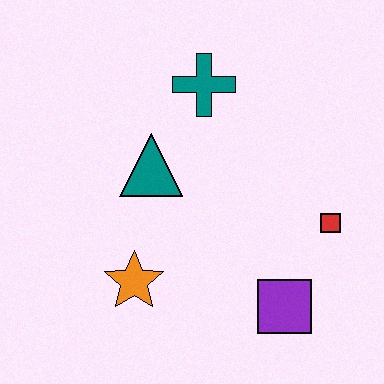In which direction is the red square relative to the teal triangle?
The red square is to the right of the teal triangle.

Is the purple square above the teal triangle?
No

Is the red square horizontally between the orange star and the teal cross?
No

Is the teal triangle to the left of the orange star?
No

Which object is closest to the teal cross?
The teal triangle is closest to the teal cross.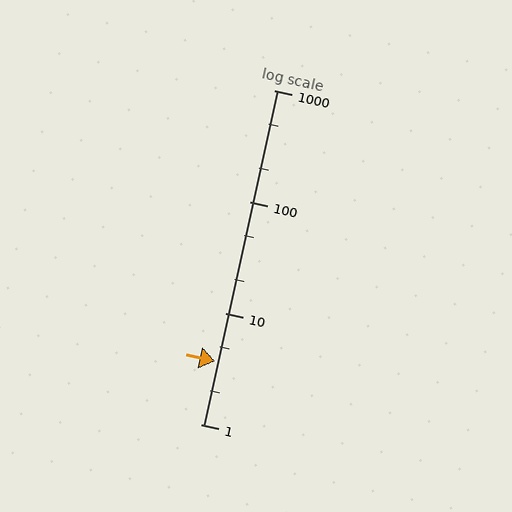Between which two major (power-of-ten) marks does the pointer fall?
The pointer is between 1 and 10.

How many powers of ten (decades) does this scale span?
The scale spans 3 decades, from 1 to 1000.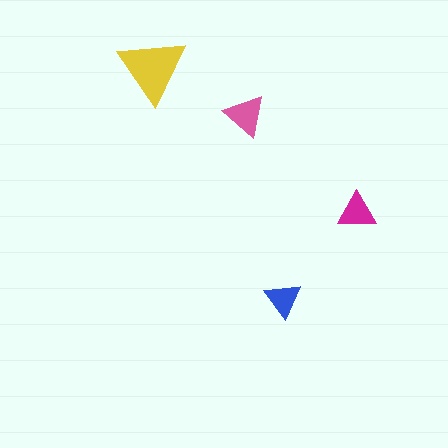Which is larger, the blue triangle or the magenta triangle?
The magenta one.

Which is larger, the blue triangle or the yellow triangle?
The yellow one.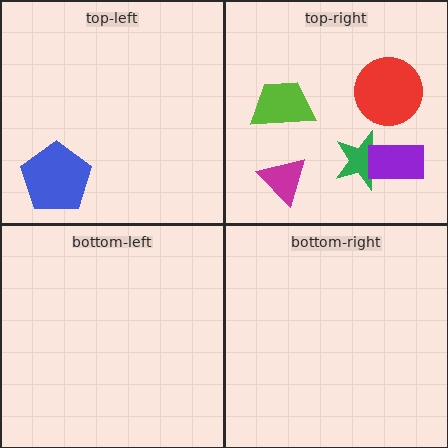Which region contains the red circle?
The top-right region.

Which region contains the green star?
The top-right region.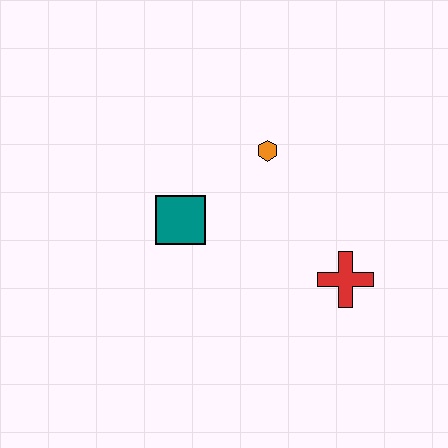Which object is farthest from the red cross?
The teal square is farthest from the red cross.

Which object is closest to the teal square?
The orange hexagon is closest to the teal square.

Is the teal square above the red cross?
Yes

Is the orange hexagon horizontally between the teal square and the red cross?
Yes